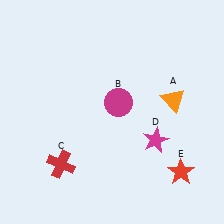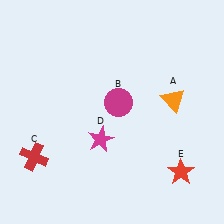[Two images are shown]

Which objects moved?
The objects that moved are: the red cross (C), the magenta star (D).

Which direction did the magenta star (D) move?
The magenta star (D) moved left.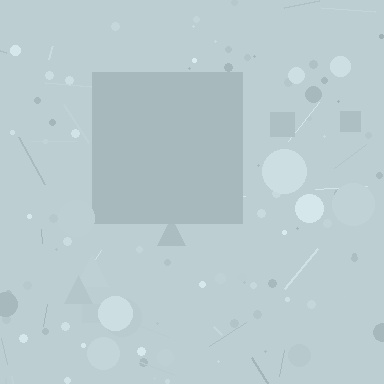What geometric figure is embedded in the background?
A square is embedded in the background.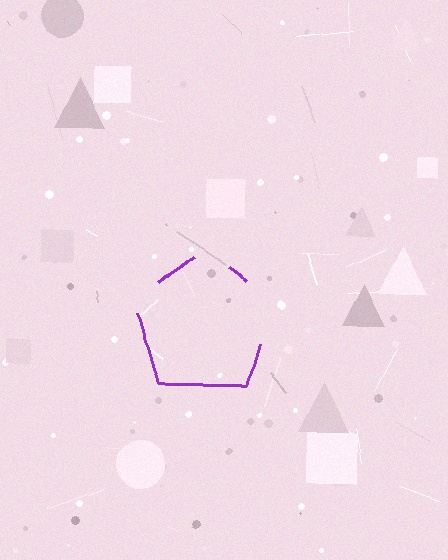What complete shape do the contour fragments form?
The contour fragments form a pentagon.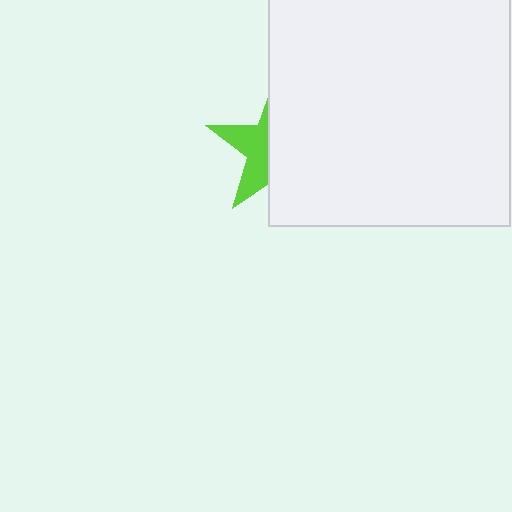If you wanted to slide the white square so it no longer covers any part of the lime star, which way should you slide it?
Slide it right — that is the most direct way to separate the two shapes.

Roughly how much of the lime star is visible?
A small part of it is visible (roughly 38%).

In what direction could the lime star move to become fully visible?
The lime star could move left. That would shift it out from behind the white square entirely.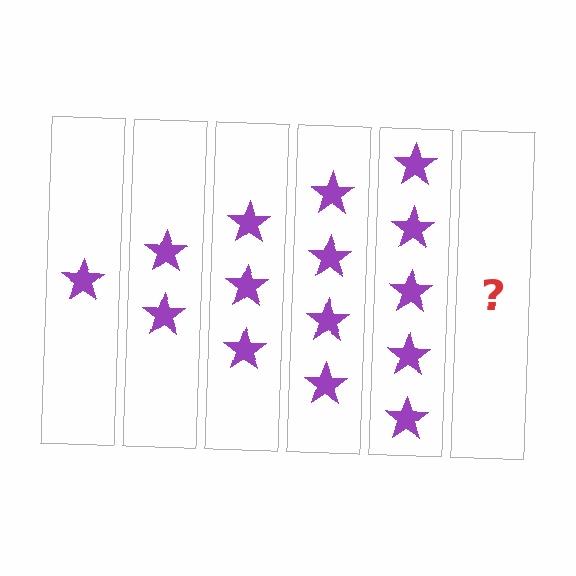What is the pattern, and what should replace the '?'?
The pattern is that each step adds one more star. The '?' should be 6 stars.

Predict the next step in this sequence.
The next step is 6 stars.